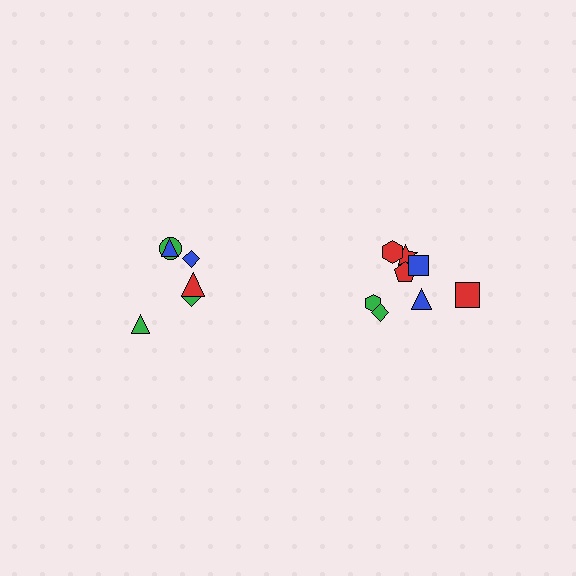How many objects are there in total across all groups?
There are 14 objects.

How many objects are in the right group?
There are 8 objects.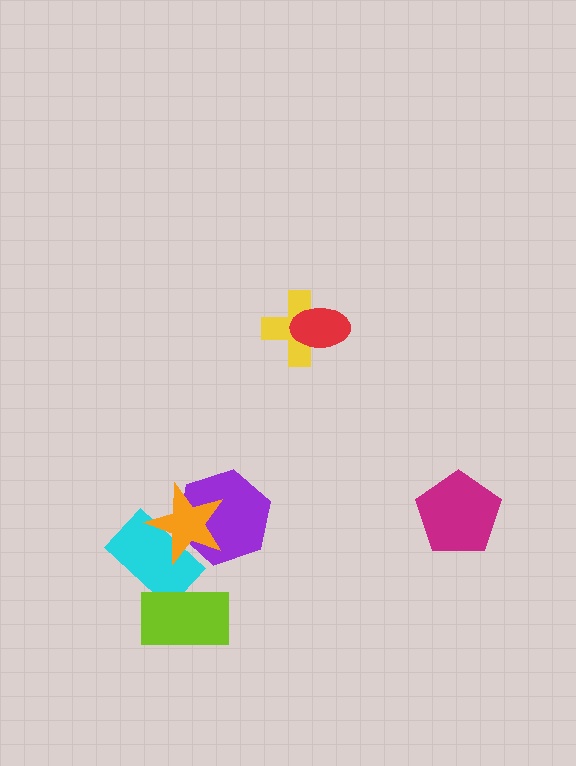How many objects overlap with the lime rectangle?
1 object overlaps with the lime rectangle.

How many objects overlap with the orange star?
2 objects overlap with the orange star.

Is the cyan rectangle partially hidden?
Yes, it is partially covered by another shape.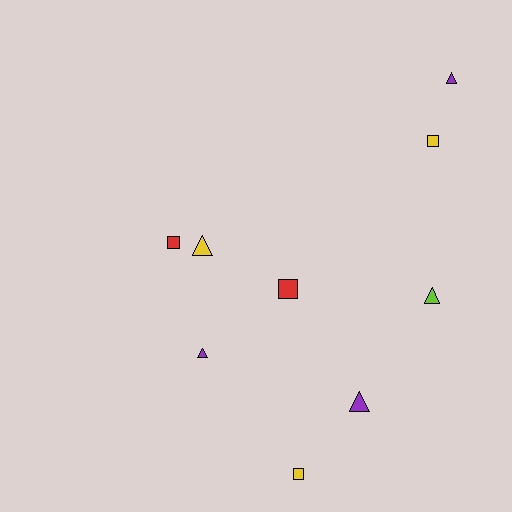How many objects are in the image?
There are 9 objects.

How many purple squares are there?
There are no purple squares.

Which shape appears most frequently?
Triangle, with 5 objects.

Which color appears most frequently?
Purple, with 3 objects.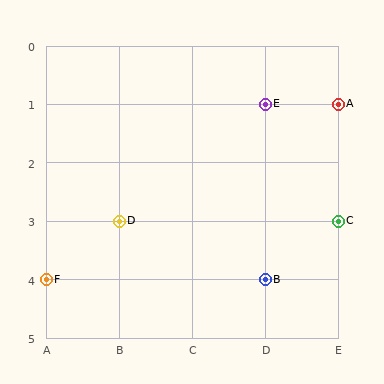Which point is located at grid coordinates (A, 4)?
Point F is at (A, 4).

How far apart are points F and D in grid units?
Points F and D are 1 column and 1 row apart (about 1.4 grid units diagonally).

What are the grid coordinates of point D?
Point D is at grid coordinates (B, 3).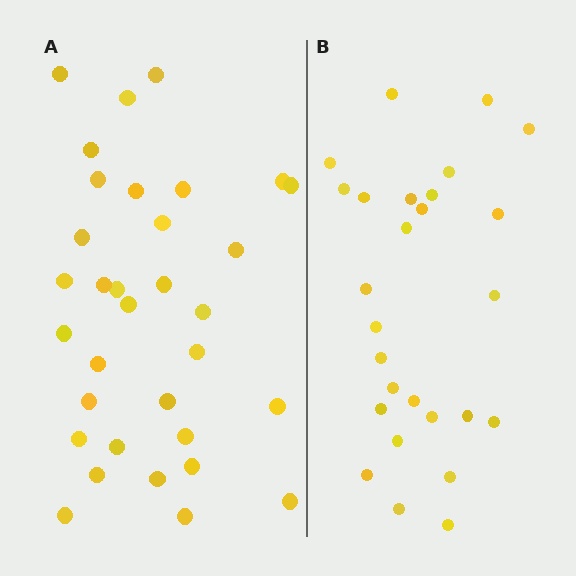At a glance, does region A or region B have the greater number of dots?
Region A (the left region) has more dots.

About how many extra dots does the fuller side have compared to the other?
Region A has about 6 more dots than region B.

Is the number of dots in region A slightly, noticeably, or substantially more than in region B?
Region A has only slightly more — the two regions are fairly close. The ratio is roughly 1.2 to 1.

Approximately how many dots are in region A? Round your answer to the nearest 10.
About 30 dots. (The exact count is 33, which rounds to 30.)